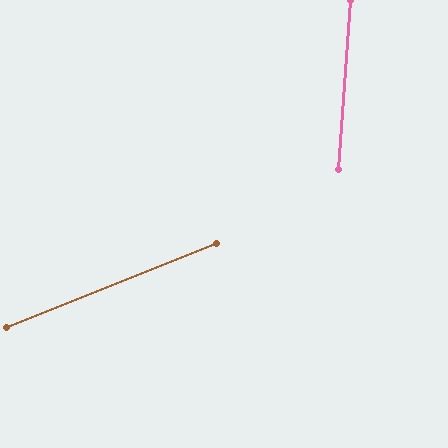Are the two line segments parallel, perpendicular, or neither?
Neither parallel nor perpendicular — they differ by about 64°.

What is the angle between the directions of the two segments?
Approximately 64 degrees.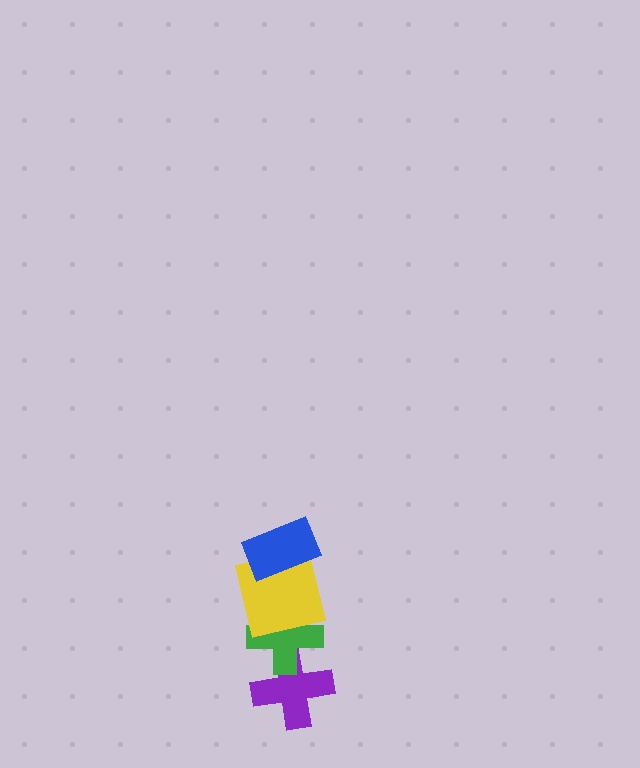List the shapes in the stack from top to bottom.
From top to bottom: the blue rectangle, the yellow square, the green cross, the purple cross.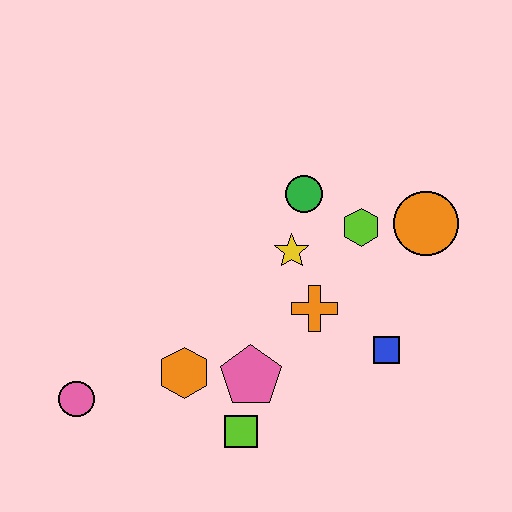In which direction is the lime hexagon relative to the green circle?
The lime hexagon is to the right of the green circle.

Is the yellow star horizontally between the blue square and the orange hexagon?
Yes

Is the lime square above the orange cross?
No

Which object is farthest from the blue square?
The pink circle is farthest from the blue square.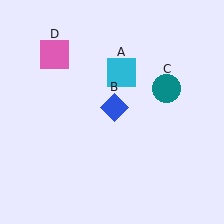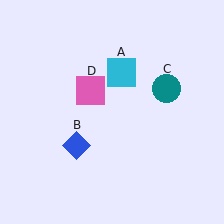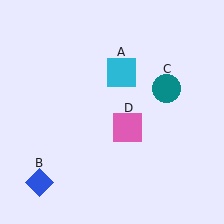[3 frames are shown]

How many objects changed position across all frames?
2 objects changed position: blue diamond (object B), pink square (object D).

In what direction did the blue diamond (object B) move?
The blue diamond (object B) moved down and to the left.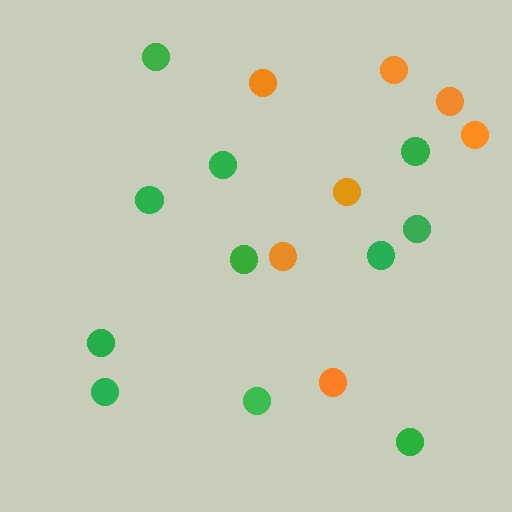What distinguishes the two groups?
There are 2 groups: one group of green circles (11) and one group of orange circles (7).